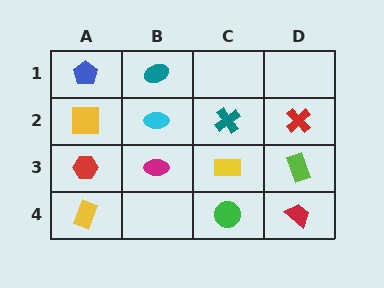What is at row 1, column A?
A blue pentagon.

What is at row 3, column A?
A red hexagon.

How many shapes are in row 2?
4 shapes.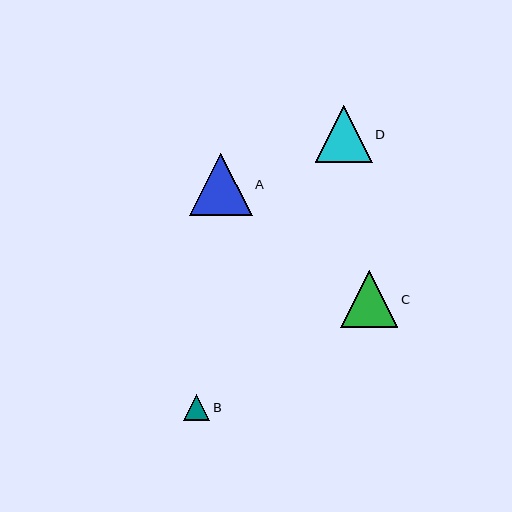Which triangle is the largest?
Triangle A is the largest with a size of approximately 63 pixels.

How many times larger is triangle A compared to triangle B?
Triangle A is approximately 2.4 times the size of triangle B.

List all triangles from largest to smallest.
From largest to smallest: A, C, D, B.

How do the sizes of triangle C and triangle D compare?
Triangle C and triangle D are approximately the same size.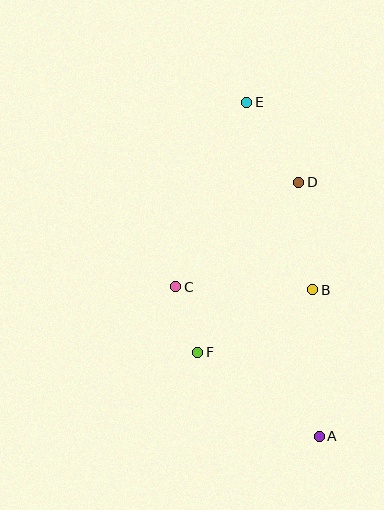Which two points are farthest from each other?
Points A and E are farthest from each other.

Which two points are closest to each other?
Points C and F are closest to each other.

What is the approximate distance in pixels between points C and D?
The distance between C and D is approximately 161 pixels.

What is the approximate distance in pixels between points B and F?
The distance between B and F is approximately 131 pixels.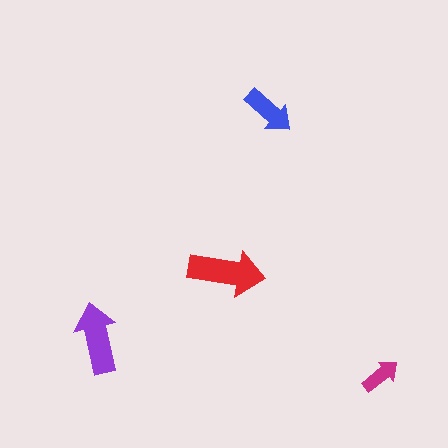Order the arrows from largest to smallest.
the red one, the purple one, the blue one, the magenta one.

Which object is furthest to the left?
The purple arrow is leftmost.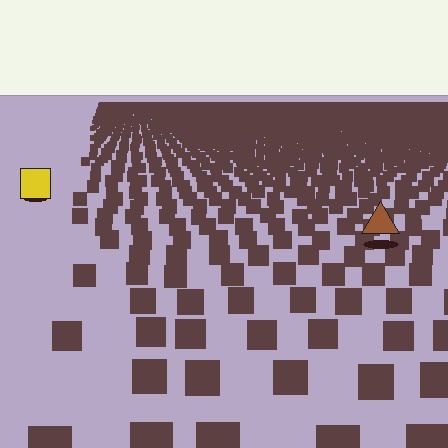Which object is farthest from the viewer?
The yellow square is farthest from the viewer. It appears smaller and the ground texture around it is denser.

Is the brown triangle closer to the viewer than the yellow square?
Yes. The brown triangle is closer — you can tell from the texture gradient: the ground texture is coarser near it.